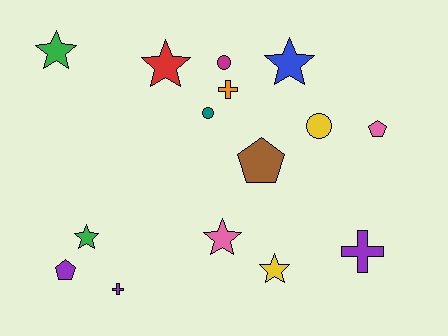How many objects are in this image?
There are 15 objects.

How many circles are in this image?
There are 3 circles.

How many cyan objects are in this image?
There are no cyan objects.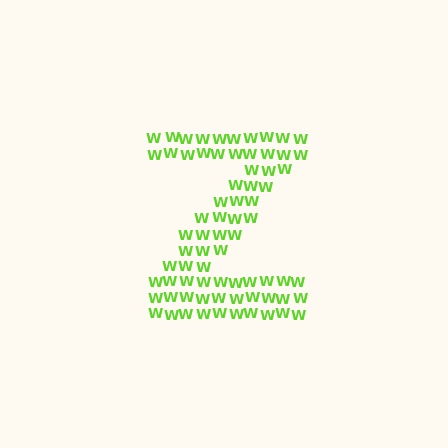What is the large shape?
The large shape is the letter Z.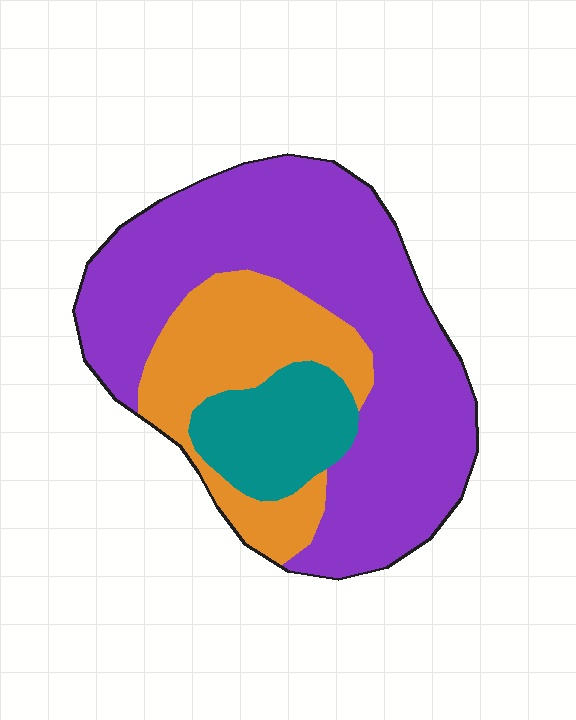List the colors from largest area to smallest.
From largest to smallest: purple, orange, teal.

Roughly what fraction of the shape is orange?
Orange covers around 25% of the shape.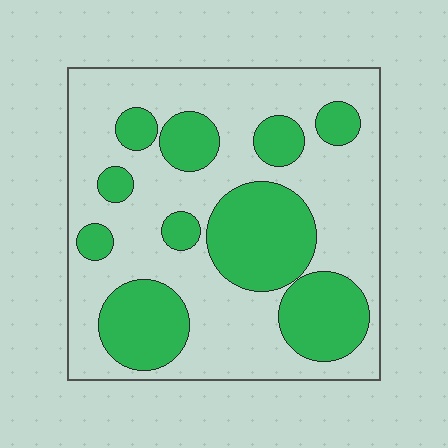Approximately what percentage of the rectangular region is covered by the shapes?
Approximately 35%.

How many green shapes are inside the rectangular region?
10.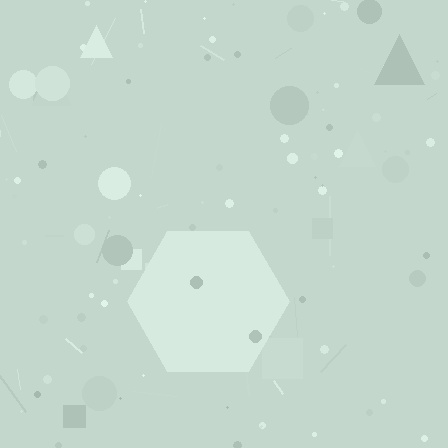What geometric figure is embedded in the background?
A hexagon is embedded in the background.